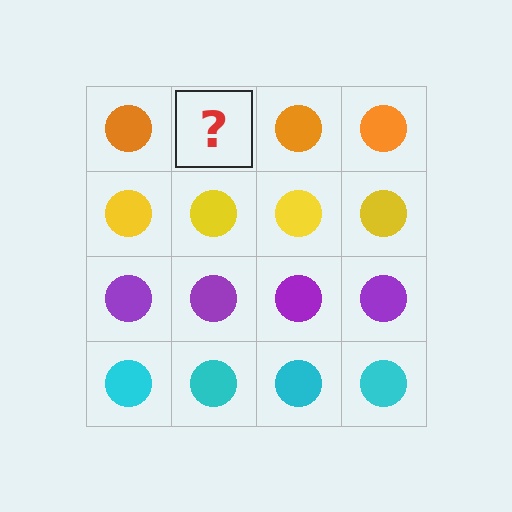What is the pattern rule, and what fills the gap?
The rule is that each row has a consistent color. The gap should be filled with an orange circle.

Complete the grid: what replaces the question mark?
The question mark should be replaced with an orange circle.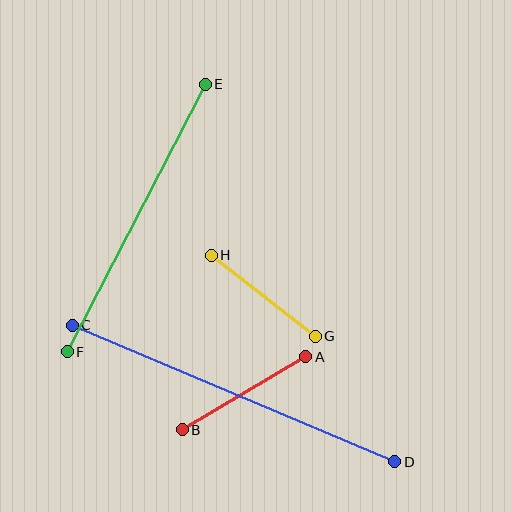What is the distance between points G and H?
The distance is approximately 132 pixels.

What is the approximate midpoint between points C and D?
The midpoint is at approximately (233, 394) pixels.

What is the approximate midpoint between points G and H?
The midpoint is at approximately (263, 296) pixels.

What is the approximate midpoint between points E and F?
The midpoint is at approximately (136, 218) pixels.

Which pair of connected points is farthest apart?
Points C and D are farthest apart.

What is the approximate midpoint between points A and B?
The midpoint is at approximately (244, 393) pixels.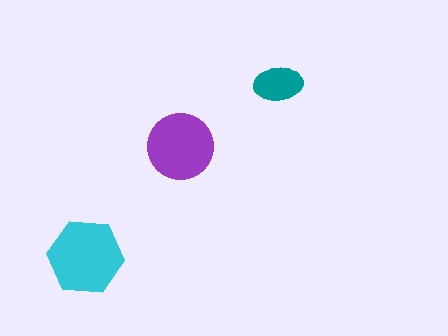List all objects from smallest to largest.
The teal ellipse, the purple circle, the cyan hexagon.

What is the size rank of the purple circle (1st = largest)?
2nd.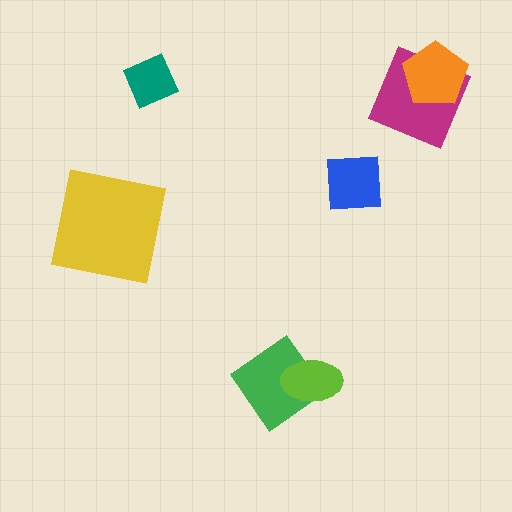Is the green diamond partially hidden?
Yes, it is partially covered by another shape.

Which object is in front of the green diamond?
The lime ellipse is in front of the green diamond.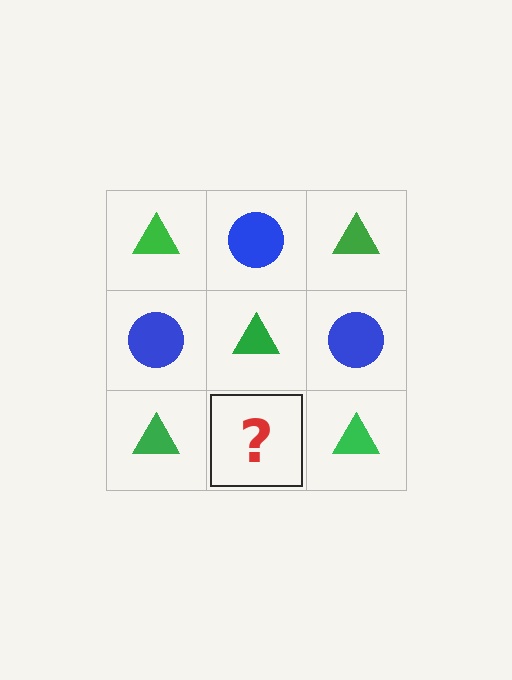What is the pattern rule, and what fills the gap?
The rule is that it alternates green triangle and blue circle in a checkerboard pattern. The gap should be filled with a blue circle.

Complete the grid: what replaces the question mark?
The question mark should be replaced with a blue circle.